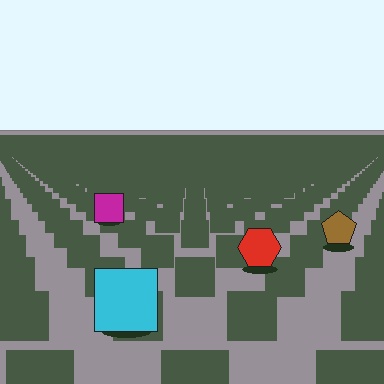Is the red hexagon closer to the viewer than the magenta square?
Yes. The red hexagon is closer — you can tell from the texture gradient: the ground texture is coarser near it.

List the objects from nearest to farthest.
From nearest to farthest: the cyan square, the red hexagon, the brown pentagon, the magenta square.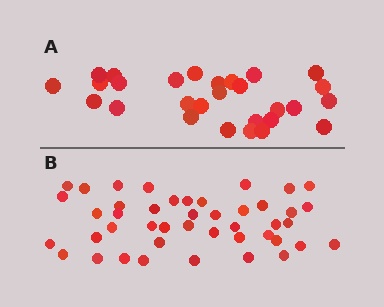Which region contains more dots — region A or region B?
Region B (the bottom region) has more dots.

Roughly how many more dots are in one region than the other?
Region B has approximately 15 more dots than region A.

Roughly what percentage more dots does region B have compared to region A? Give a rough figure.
About 55% more.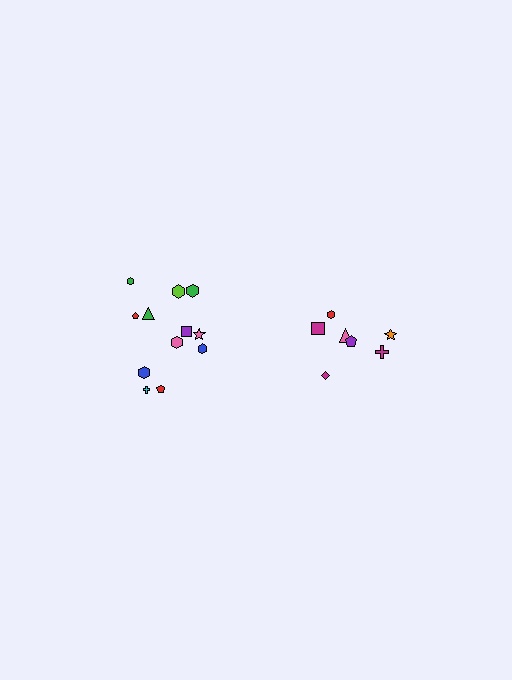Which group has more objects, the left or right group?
The left group.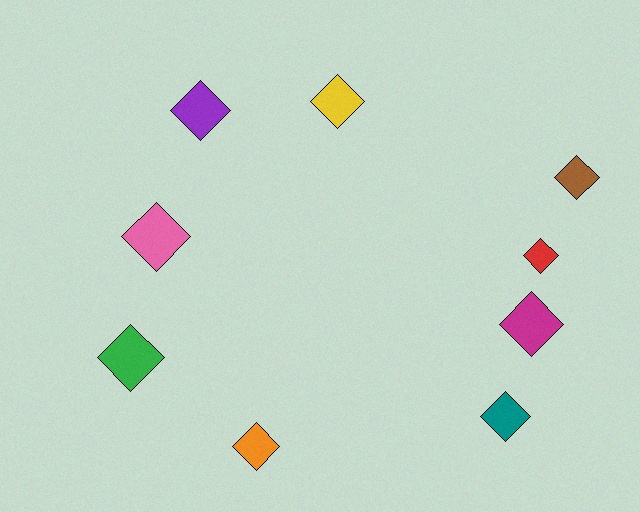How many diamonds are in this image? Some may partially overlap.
There are 9 diamonds.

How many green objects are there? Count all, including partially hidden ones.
There is 1 green object.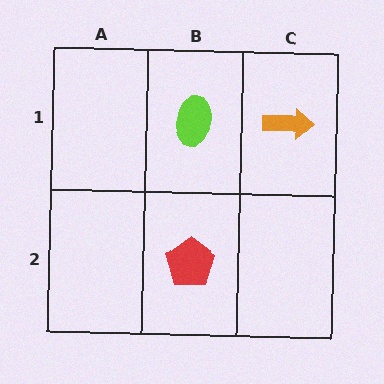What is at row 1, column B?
A lime ellipse.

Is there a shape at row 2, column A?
No, that cell is empty.